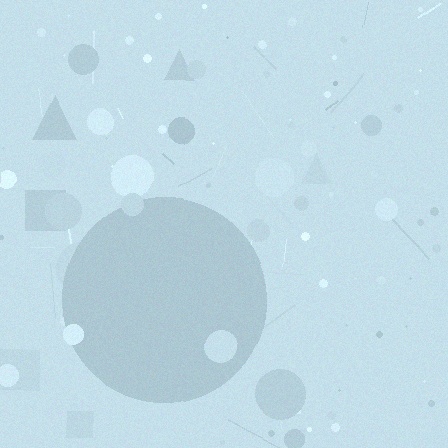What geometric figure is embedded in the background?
A circle is embedded in the background.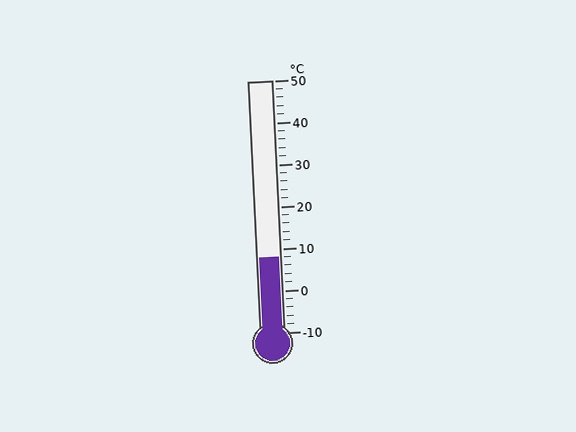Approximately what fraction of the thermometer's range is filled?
The thermometer is filled to approximately 30% of its range.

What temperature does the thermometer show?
The thermometer shows approximately 8°C.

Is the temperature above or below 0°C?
The temperature is above 0°C.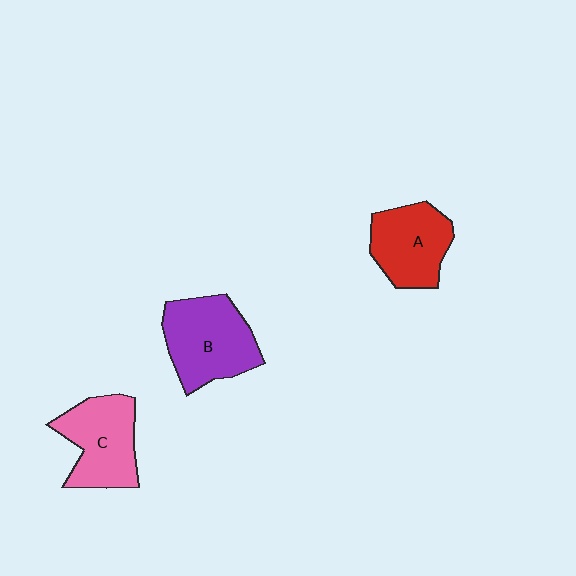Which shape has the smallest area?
Shape A (red).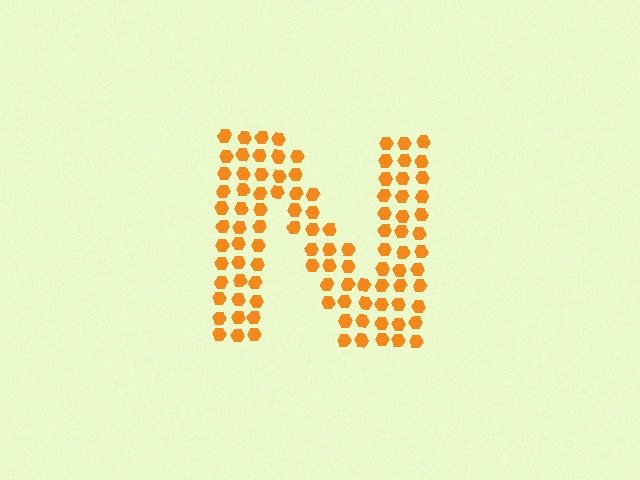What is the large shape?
The large shape is the letter N.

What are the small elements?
The small elements are hexagons.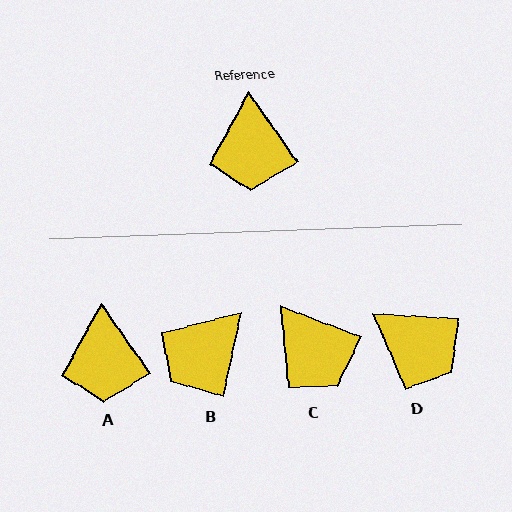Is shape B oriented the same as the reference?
No, it is off by about 47 degrees.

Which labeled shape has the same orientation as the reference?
A.